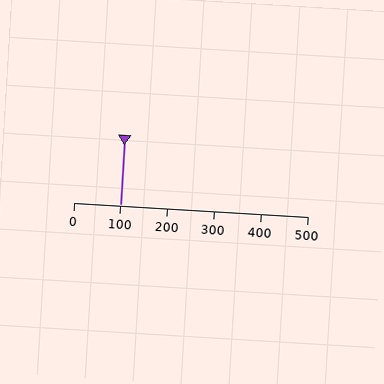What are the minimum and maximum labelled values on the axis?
The axis runs from 0 to 500.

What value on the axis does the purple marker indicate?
The marker indicates approximately 100.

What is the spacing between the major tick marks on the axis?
The major ticks are spaced 100 apart.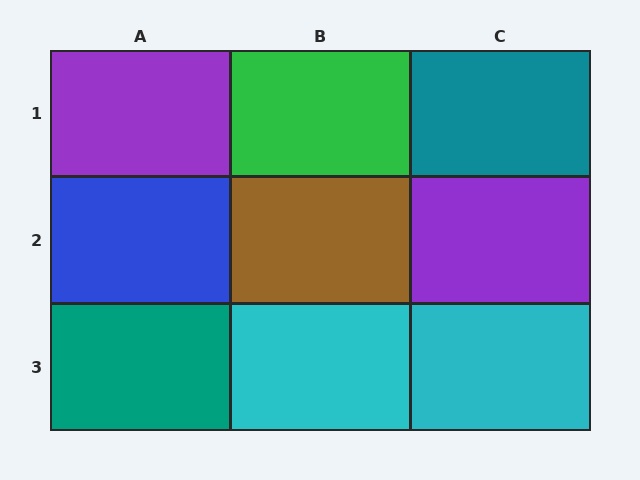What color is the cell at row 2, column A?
Blue.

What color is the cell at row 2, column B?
Brown.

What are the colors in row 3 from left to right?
Teal, cyan, cyan.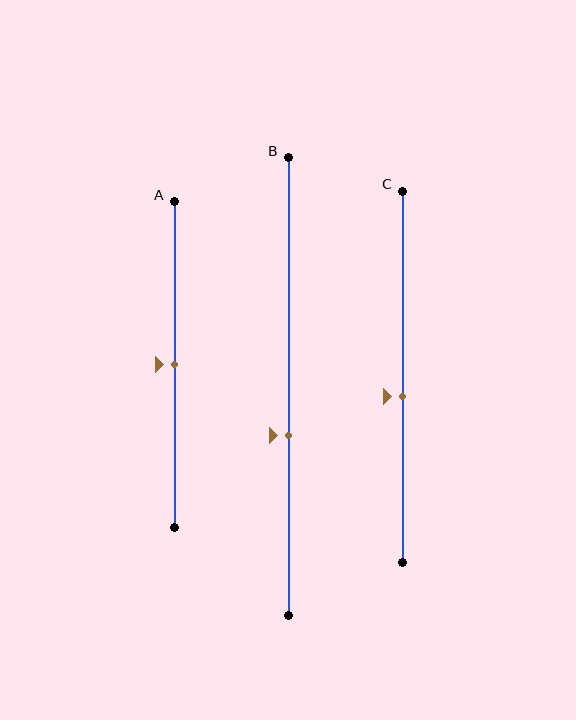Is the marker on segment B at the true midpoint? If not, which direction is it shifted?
No, the marker on segment B is shifted downward by about 11% of the segment length.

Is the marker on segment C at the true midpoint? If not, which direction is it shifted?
No, the marker on segment C is shifted downward by about 5% of the segment length.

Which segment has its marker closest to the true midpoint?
Segment A has its marker closest to the true midpoint.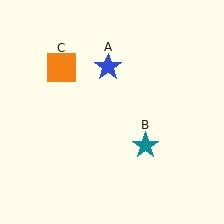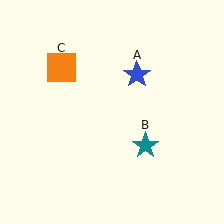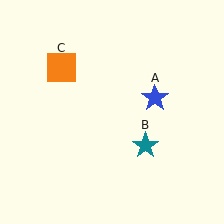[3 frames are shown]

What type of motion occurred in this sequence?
The blue star (object A) rotated clockwise around the center of the scene.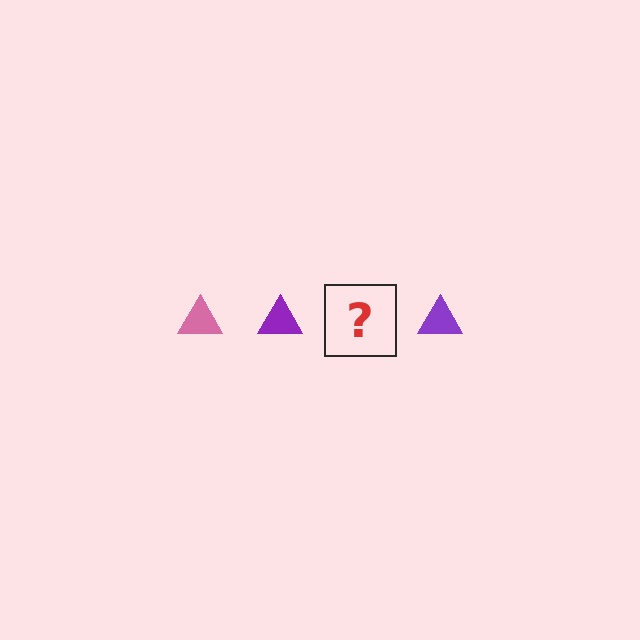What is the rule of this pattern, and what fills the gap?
The rule is that the pattern cycles through pink, purple triangles. The gap should be filled with a pink triangle.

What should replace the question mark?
The question mark should be replaced with a pink triangle.